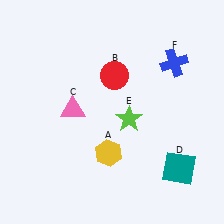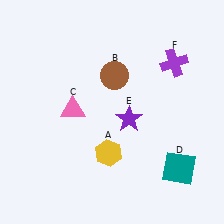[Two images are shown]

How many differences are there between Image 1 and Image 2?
There are 3 differences between the two images.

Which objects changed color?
B changed from red to brown. E changed from lime to purple. F changed from blue to purple.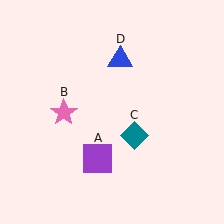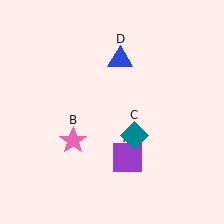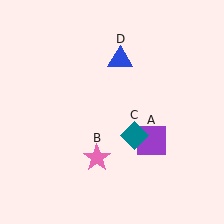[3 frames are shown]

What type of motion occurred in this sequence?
The purple square (object A), pink star (object B) rotated counterclockwise around the center of the scene.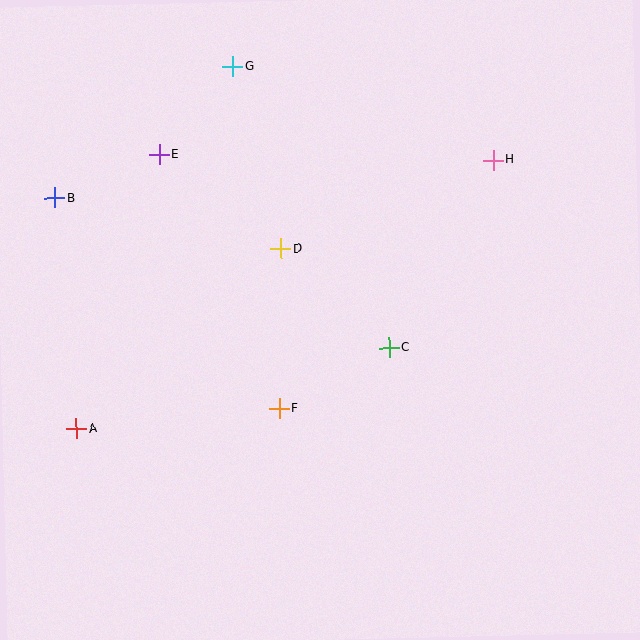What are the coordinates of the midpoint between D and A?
The midpoint between D and A is at (179, 339).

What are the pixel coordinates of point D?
Point D is at (281, 249).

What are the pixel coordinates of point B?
Point B is at (55, 198).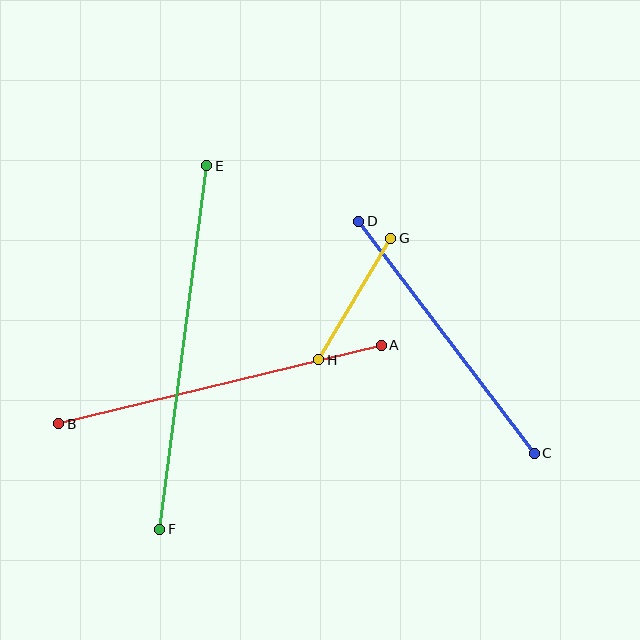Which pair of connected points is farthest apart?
Points E and F are farthest apart.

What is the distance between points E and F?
The distance is approximately 366 pixels.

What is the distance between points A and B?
The distance is approximately 332 pixels.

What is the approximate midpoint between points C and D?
The midpoint is at approximately (447, 337) pixels.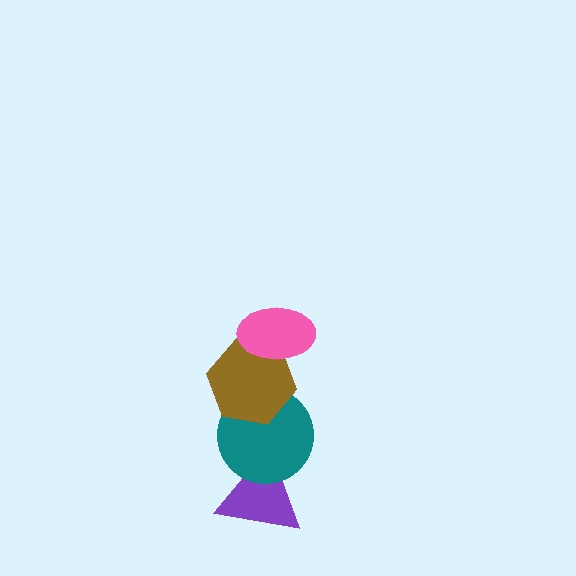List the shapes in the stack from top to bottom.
From top to bottom: the pink ellipse, the brown hexagon, the teal circle, the purple triangle.